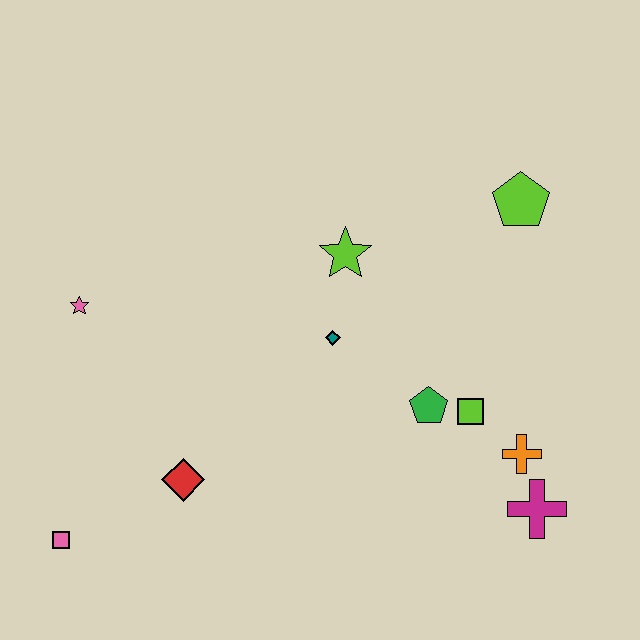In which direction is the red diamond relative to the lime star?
The red diamond is below the lime star.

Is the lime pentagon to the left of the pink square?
No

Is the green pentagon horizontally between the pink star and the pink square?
No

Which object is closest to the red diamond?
The pink square is closest to the red diamond.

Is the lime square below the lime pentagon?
Yes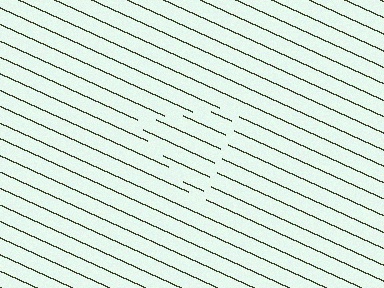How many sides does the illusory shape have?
3 sides — the line-ends trace a triangle.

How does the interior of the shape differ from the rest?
The interior of the shape contains the same grating, shifted by half a period — the contour is defined by the phase discontinuity where line-ends from the inner and outer gratings abut.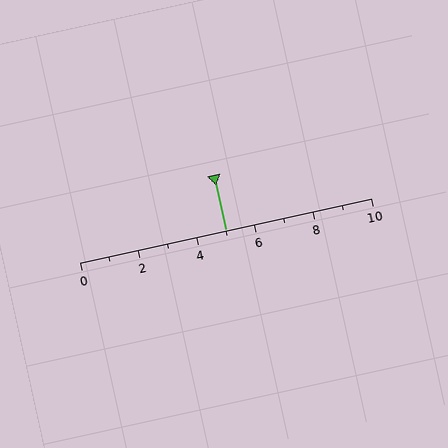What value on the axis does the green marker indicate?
The marker indicates approximately 5.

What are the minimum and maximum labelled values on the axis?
The axis runs from 0 to 10.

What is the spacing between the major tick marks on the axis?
The major ticks are spaced 2 apart.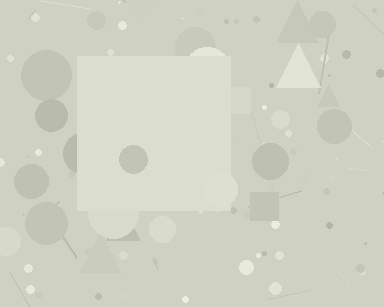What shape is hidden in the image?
A square is hidden in the image.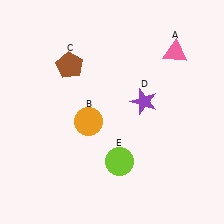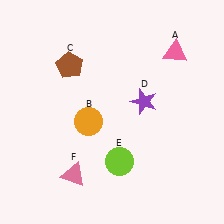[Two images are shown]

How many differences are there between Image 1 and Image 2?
There is 1 difference between the two images.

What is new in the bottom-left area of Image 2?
A pink triangle (F) was added in the bottom-left area of Image 2.